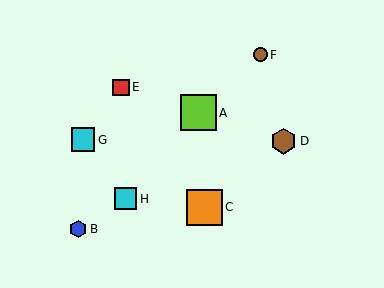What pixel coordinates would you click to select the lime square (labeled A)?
Click at (198, 113) to select the lime square A.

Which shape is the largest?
The lime square (labeled A) is the largest.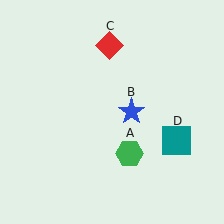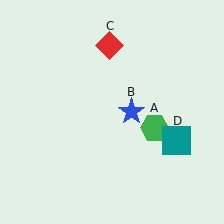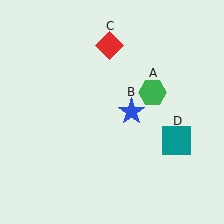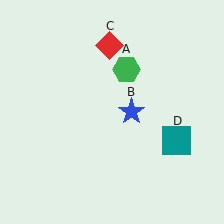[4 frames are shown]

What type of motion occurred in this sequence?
The green hexagon (object A) rotated counterclockwise around the center of the scene.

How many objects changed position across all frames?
1 object changed position: green hexagon (object A).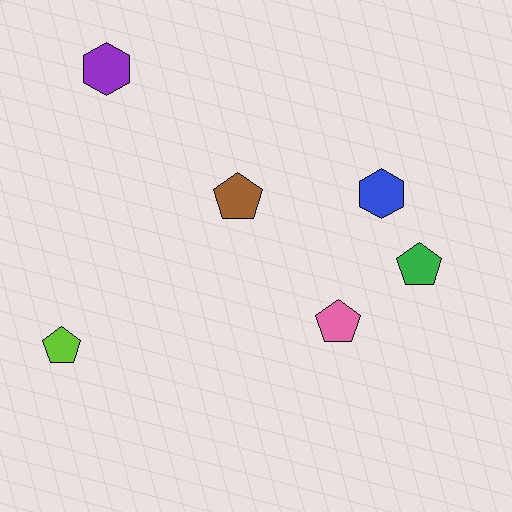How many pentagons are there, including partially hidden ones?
There are 4 pentagons.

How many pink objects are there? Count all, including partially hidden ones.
There is 1 pink object.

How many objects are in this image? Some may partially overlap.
There are 6 objects.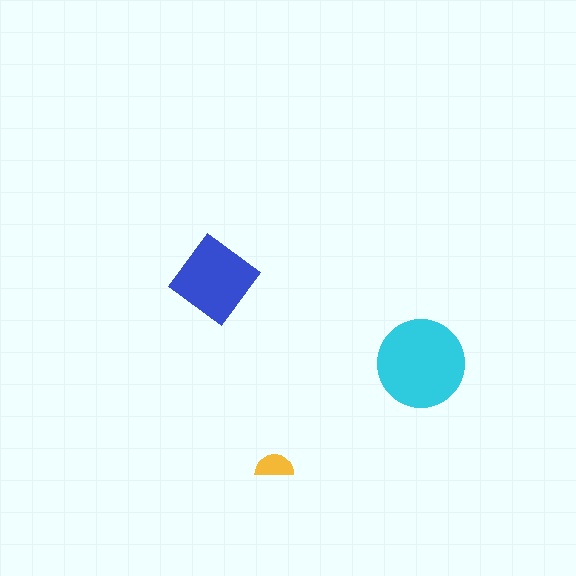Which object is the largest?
The cyan circle.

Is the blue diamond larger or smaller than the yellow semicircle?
Larger.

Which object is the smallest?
The yellow semicircle.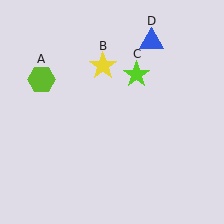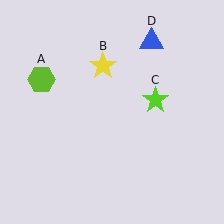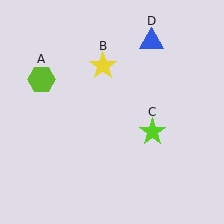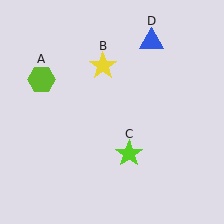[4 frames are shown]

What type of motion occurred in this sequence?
The lime star (object C) rotated clockwise around the center of the scene.